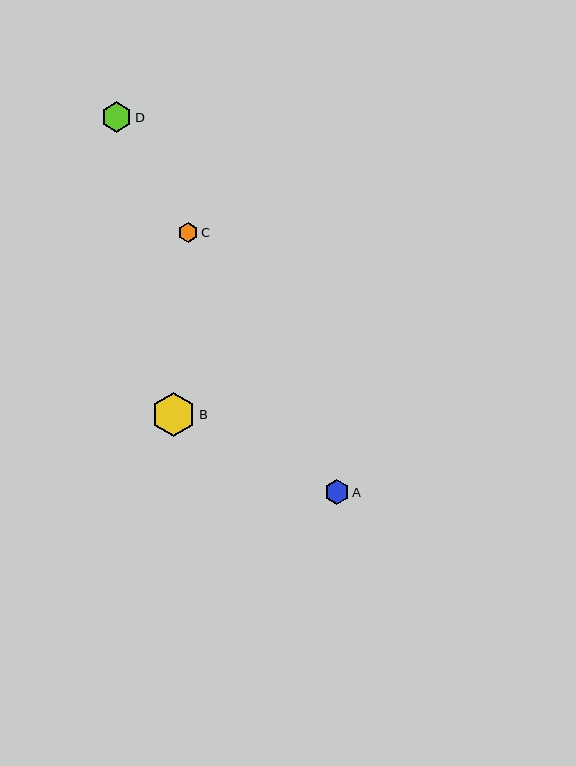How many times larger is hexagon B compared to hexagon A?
Hexagon B is approximately 1.8 times the size of hexagon A.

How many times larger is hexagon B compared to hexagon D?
Hexagon B is approximately 1.4 times the size of hexagon D.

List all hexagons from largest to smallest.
From largest to smallest: B, D, A, C.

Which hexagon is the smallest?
Hexagon C is the smallest with a size of approximately 20 pixels.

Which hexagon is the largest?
Hexagon B is the largest with a size of approximately 44 pixels.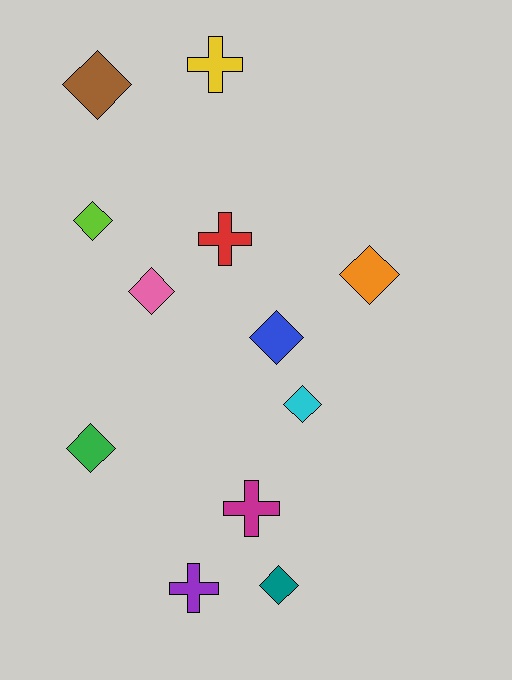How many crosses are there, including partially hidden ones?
There are 4 crosses.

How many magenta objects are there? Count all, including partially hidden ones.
There is 1 magenta object.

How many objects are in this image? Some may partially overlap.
There are 12 objects.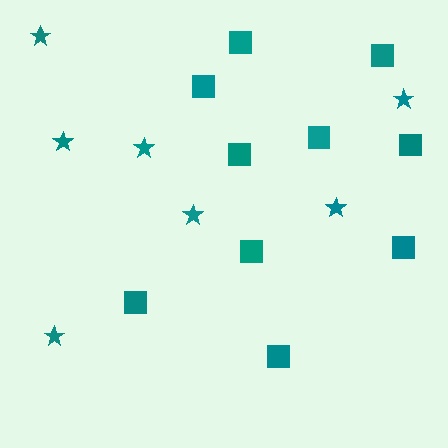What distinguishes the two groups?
There are 2 groups: one group of stars (7) and one group of squares (10).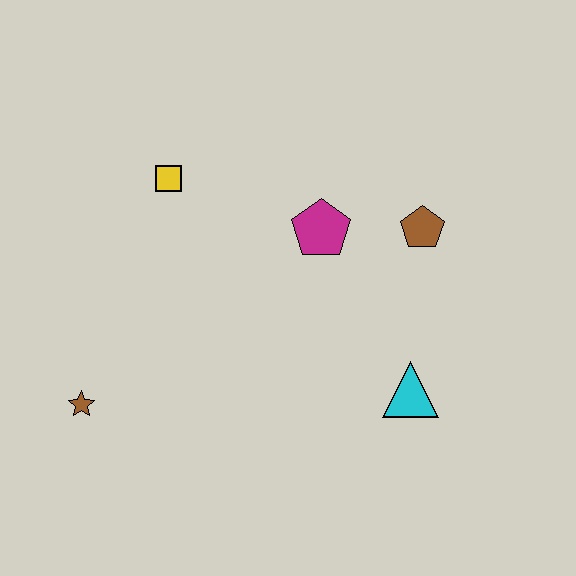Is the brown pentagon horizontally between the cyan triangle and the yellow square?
No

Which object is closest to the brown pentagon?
The magenta pentagon is closest to the brown pentagon.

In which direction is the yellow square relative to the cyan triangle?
The yellow square is to the left of the cyan triangle.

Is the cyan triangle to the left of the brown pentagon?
Yes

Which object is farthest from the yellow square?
The cyan triangle is farthest from the yellow square.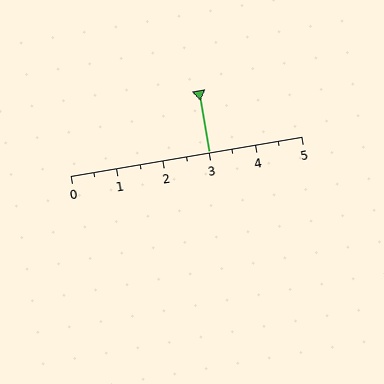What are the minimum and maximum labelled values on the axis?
The axis runs from 0 to 5.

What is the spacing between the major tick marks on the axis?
The major ticks are spaced 1 apart.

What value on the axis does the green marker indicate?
The marker indicates approximately 3.